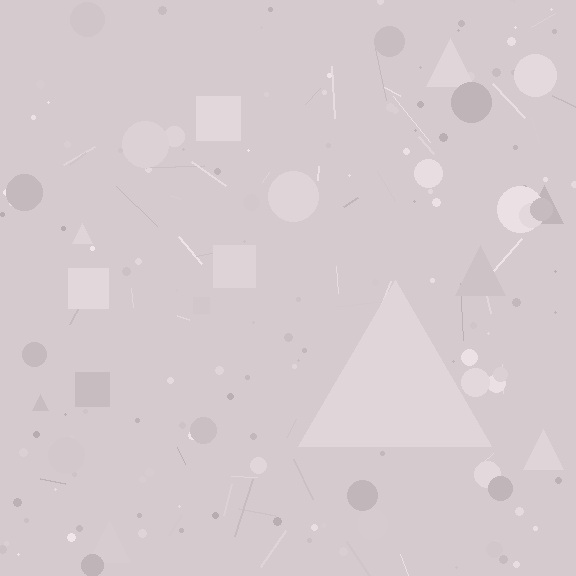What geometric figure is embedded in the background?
A triangle is embedded in the background.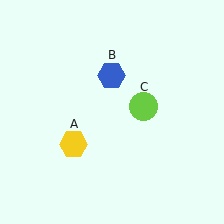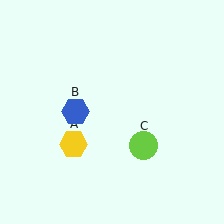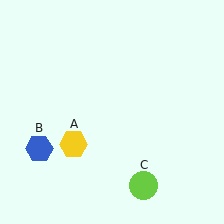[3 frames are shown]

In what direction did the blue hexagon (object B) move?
The blue hexagon (object B) moved down and to the left.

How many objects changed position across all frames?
2 objects changed position: blue hexagon (object B), lime circle (object C).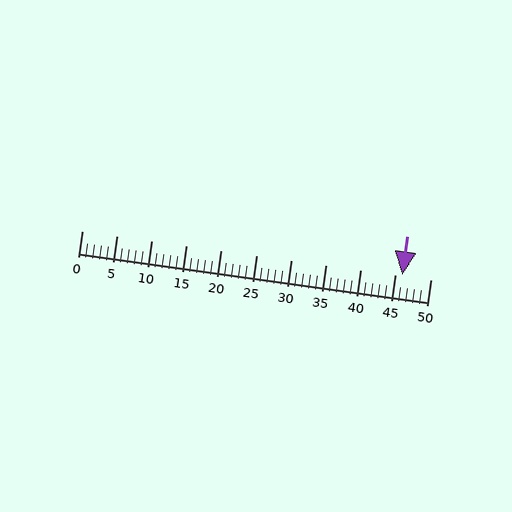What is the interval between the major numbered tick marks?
The major tick marks are spaced 5 units apart.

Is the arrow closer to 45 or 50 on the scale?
The arrow is closer to 45.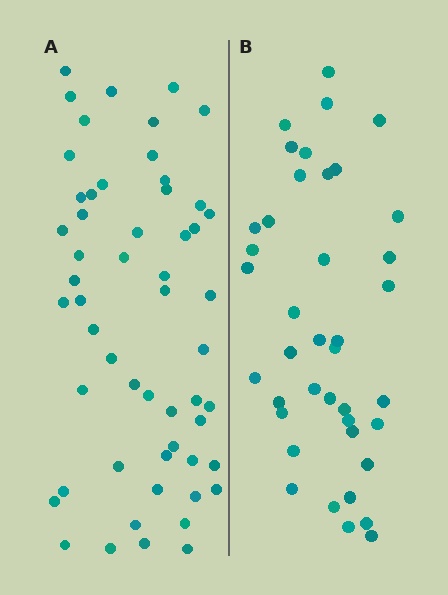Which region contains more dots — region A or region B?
Region A (the left region) has more dots.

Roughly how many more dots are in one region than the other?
Region A has approximately 15 more dots than region B.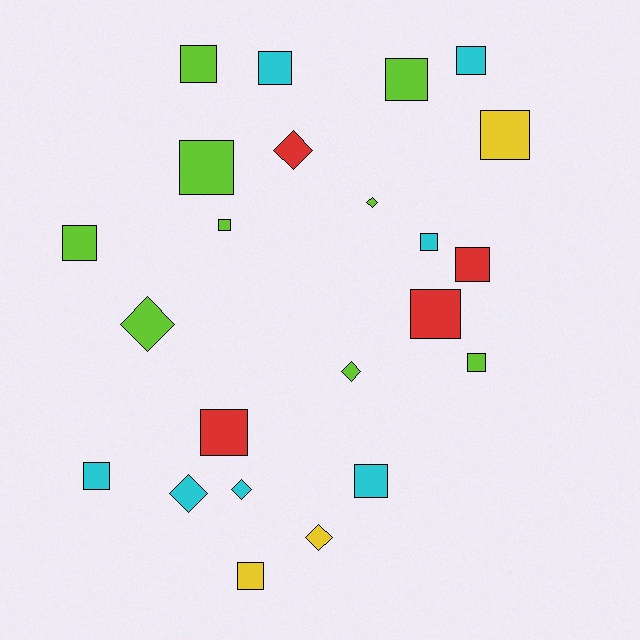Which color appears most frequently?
Lime, with 9 objects.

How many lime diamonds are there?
There are 3 lime diamonds.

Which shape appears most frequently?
Square, with 16 objects.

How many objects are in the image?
There are 23 objects.